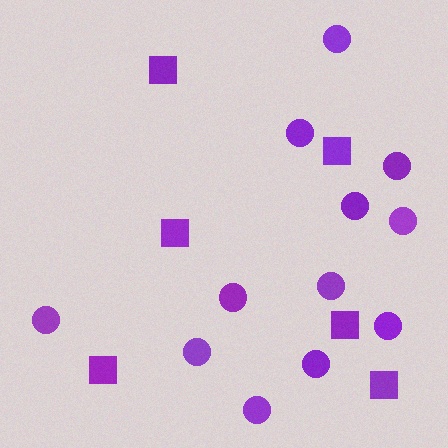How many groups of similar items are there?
There are 2 groups: one group of circles (12) and one group of squares (6).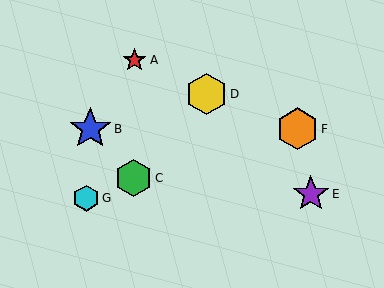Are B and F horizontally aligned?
Yes, both are at y≈129.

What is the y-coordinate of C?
Object C is at y≈178.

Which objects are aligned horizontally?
Objects B, F are aligned horizontally.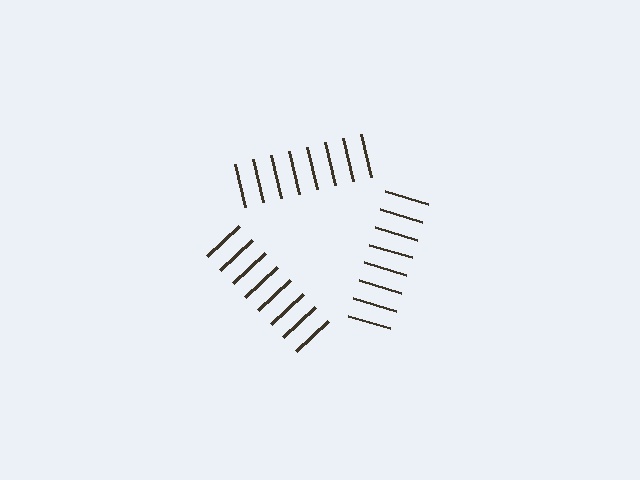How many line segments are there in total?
24 — 8 along each of the 3 edges.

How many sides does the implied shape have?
3 sides — the line-ends trace a triangle.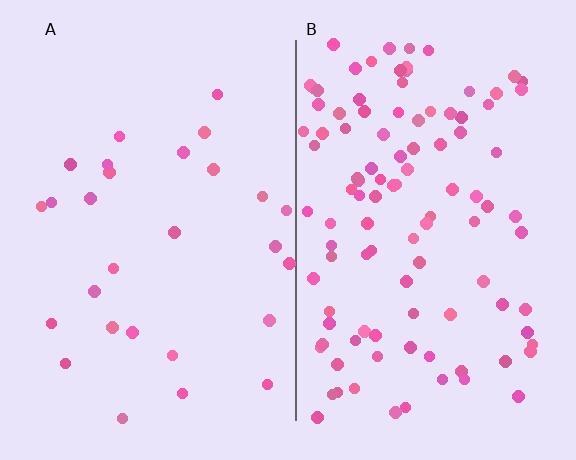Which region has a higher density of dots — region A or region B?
B (the right).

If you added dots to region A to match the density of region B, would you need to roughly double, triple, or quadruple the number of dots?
Approximately quadruple.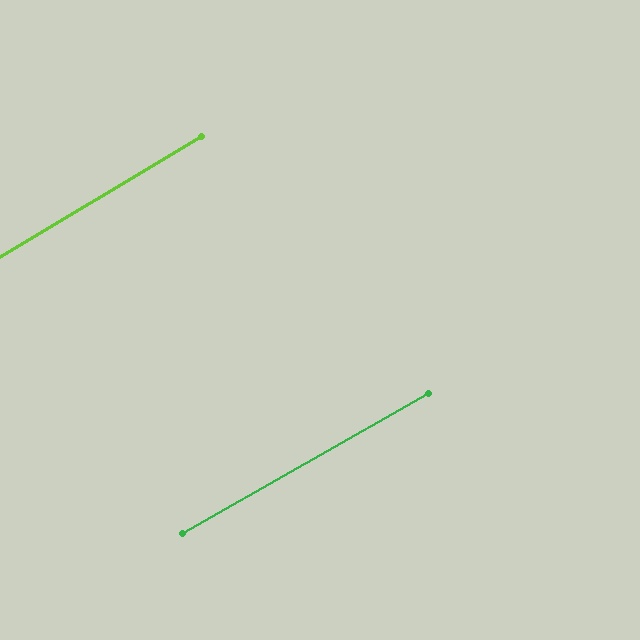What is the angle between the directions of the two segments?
Approximately 1 degree.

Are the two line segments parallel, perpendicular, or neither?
Parallel — their directions differ by only 1.0°.